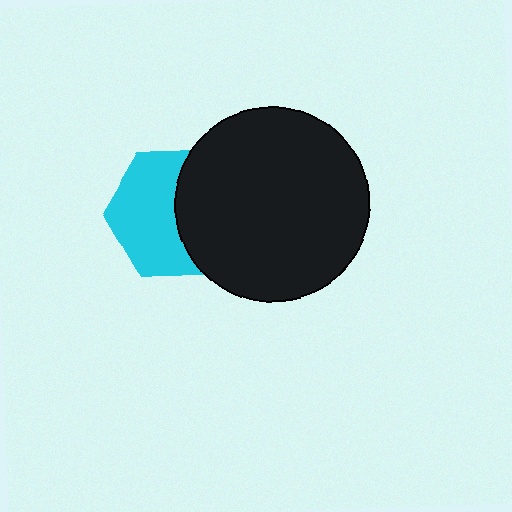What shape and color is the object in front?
The object in front is a black circle.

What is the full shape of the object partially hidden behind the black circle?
The partially hidden object is a cyan hexagon.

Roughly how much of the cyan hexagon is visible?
About half of it is visible (roughly 57%).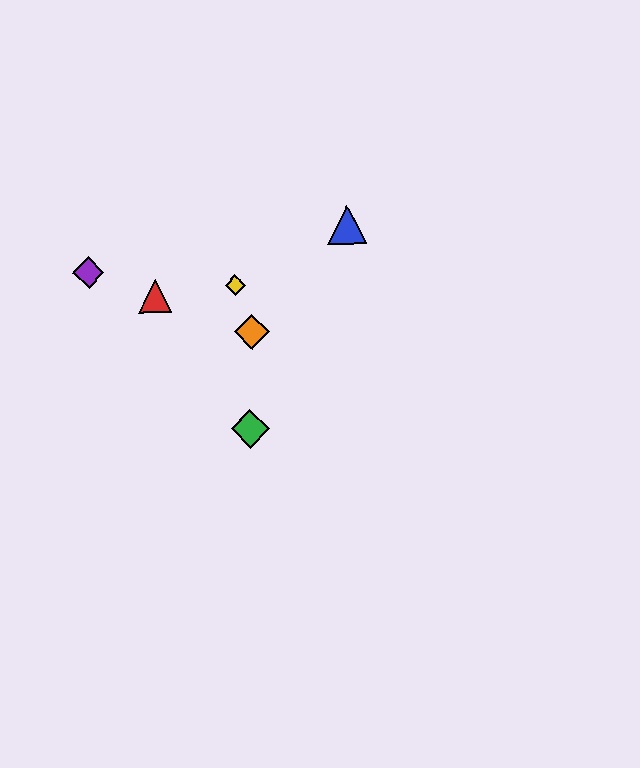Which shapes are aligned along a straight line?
The red triangle, the purple diamond, the orange diamond are aligned along a straight line.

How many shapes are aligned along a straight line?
3 shapes (the red triangle, the purple diamond, the orange diamond) are aligned along a straight line.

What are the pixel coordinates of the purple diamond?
The purple diamond is at (88, 273).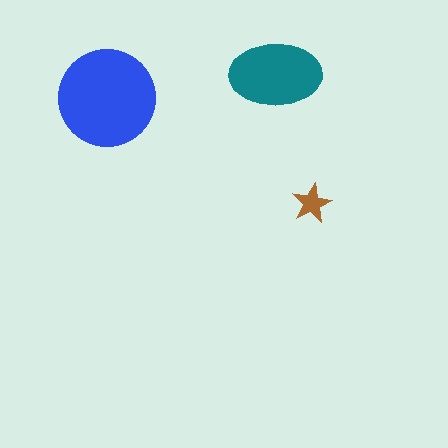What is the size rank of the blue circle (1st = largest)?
1st.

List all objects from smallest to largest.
The brown star, the teal ellipse, the blue circle.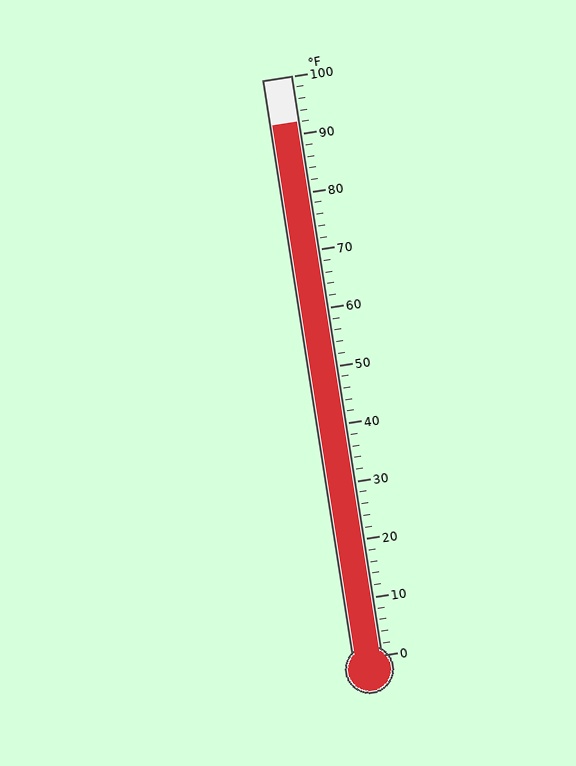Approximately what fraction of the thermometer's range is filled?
The thermometer is filled to approximately 90% of its range.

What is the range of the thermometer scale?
The thermometer scale ranges from 0°F to 100°F.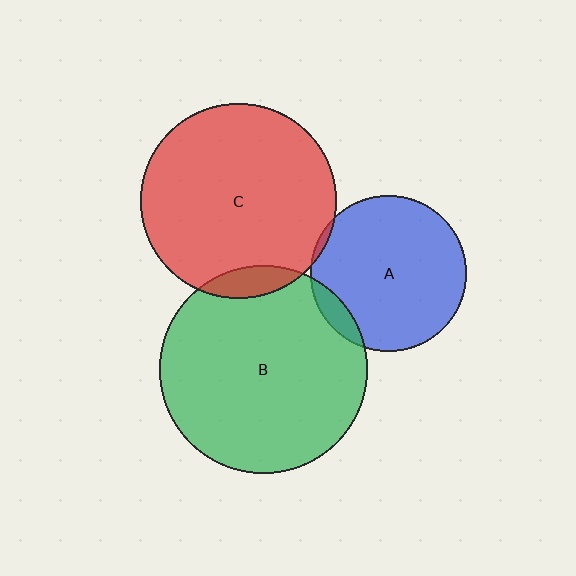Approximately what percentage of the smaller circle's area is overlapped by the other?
Approximately 10%.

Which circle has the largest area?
Circle B (green).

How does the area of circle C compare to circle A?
Approximately 1.6 times.